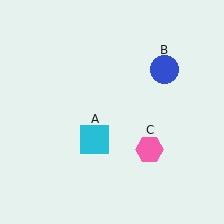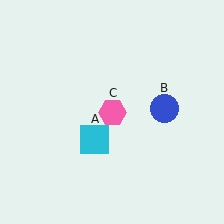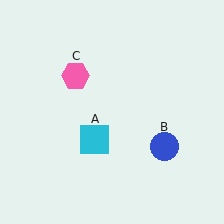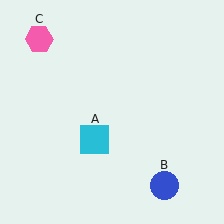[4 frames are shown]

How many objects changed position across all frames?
2 objects changed position: blue circle (object B), pink hexagon (object C).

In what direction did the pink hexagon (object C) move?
The pink hexagon (object C) moved up and to the left.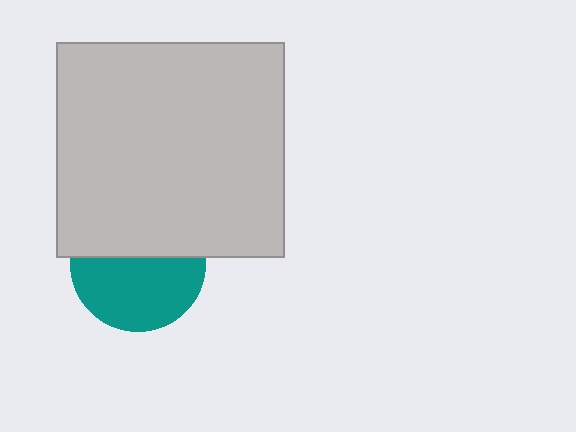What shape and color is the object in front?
The object in front is a light gray rectangle.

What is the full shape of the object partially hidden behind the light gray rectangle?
The partially hidden object is a teal circle.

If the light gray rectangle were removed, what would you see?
You would see the complete teal circle.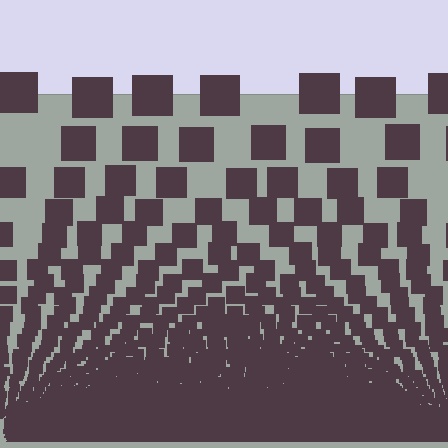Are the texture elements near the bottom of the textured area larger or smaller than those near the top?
Smaller. The gradient is inverted — elements near the bottom are smaller and denser.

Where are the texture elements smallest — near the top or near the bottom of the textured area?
Near the bottom.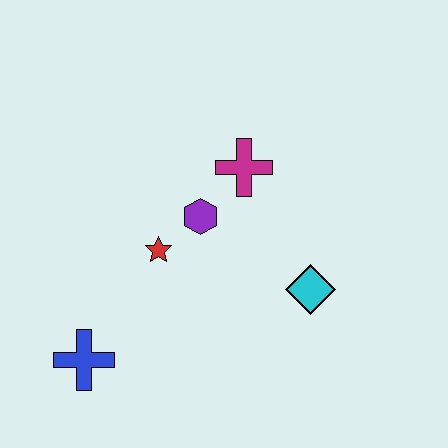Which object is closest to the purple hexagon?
The red star is closest to the purple hexagon.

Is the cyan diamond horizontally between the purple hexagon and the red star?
No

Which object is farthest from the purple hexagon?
The blue cross is farthest from the purple hexagon.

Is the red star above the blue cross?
Yes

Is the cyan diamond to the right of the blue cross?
Yes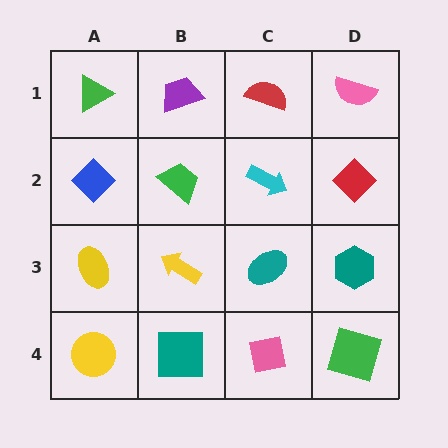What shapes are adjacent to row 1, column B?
A green trapezoid (row 2, column B), a green triangle (row 1, column A), a red semicircle (row 1, column C).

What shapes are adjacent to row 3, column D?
A red diamond (row 2, column D), a green square (row 4, column D), a teal ellipse (row 3, column C).